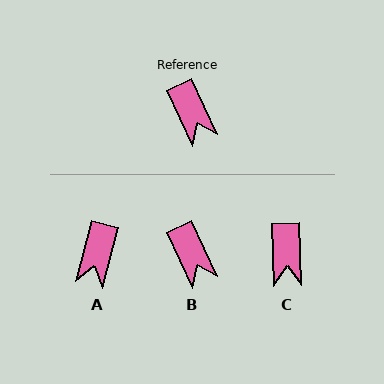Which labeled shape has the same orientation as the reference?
B.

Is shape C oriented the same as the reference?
No, it is off by about 22 degrees.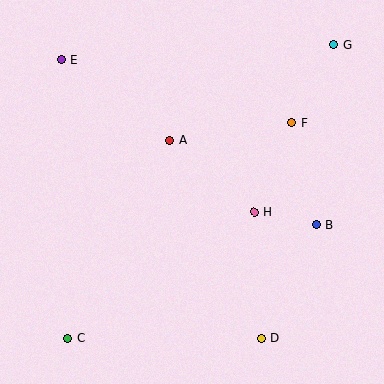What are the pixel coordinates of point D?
Point D is at (261, 338).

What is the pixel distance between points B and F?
The distance between B and F is 105 pixels.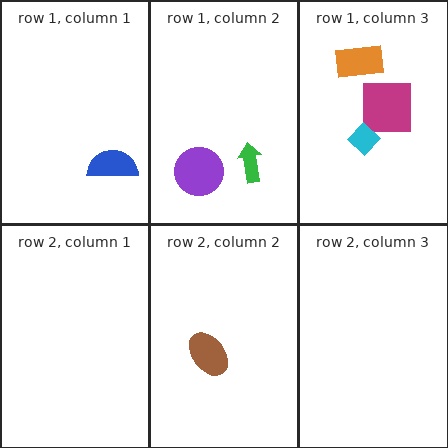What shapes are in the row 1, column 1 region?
The blue semicircle.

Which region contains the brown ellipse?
The row 2, column 2 region.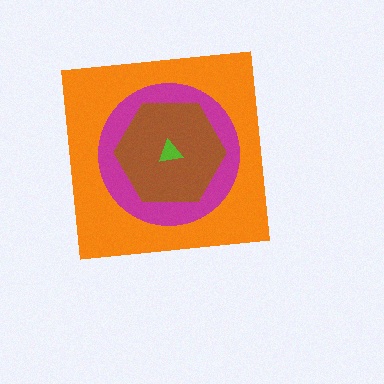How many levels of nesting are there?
4.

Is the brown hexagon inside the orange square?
Yes.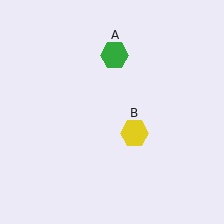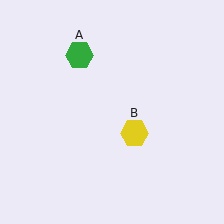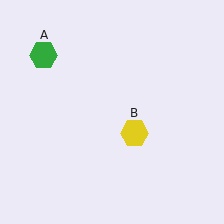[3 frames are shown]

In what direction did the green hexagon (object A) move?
The green hexagon (object A) moved left.